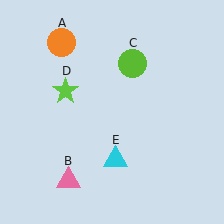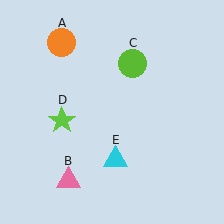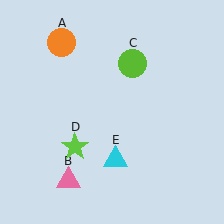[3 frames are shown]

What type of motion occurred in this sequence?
The lime star (object D) rotated counterclockwise around the center of the scene.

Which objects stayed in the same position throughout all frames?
Orange circle (object A) and pink triangle (object B) and lime circle (object C) and cyan triangle (object E) remained stationary.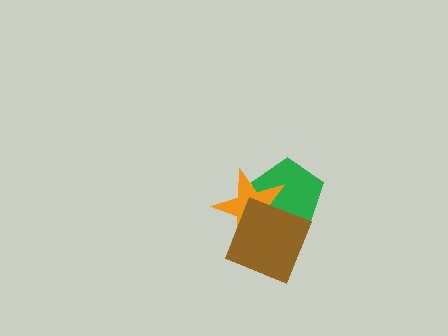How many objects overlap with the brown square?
2 objects overlap with the brown square.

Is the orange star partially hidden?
Yes, it is partially covered by another shape.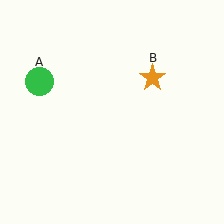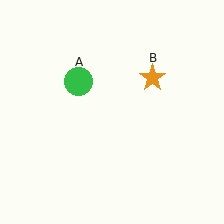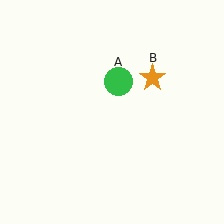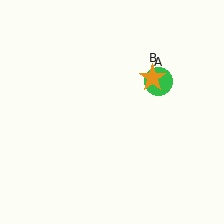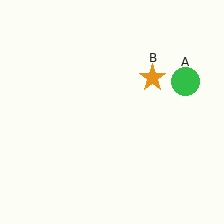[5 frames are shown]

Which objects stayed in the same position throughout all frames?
Orange star (object B) remained stationary.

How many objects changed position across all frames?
1 object changed position: green circle (object A).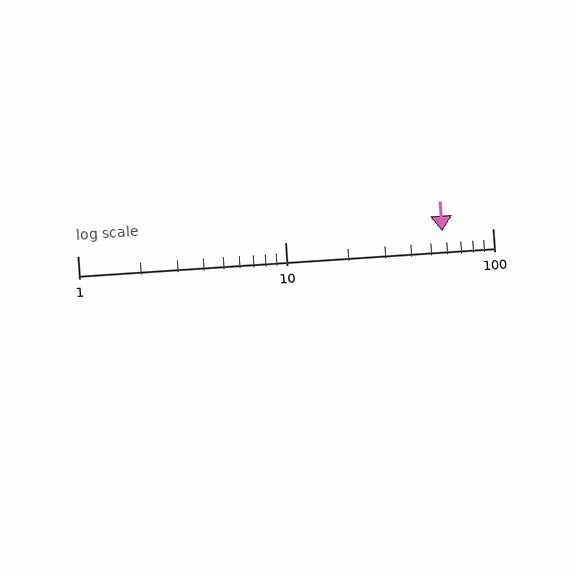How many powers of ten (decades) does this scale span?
The scale spans 2 decades, from 1 to 100.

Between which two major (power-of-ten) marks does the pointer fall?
The pointer is between 10 and 100.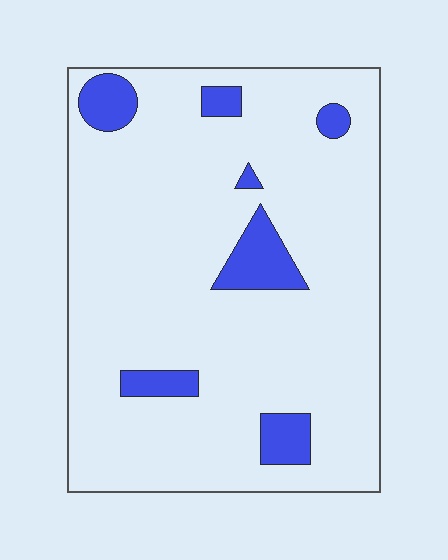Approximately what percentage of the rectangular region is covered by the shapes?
Approximately 10%.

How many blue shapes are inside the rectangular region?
7.